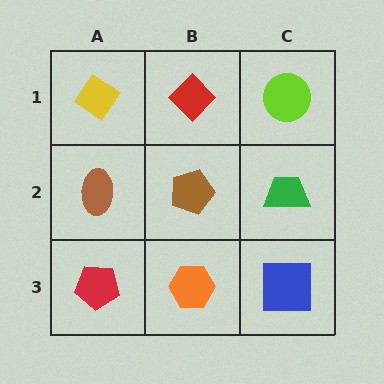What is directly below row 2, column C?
A blue square.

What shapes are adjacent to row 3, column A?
A brown ellipse (row 2, column A), an orange hexagon (row 3, column B).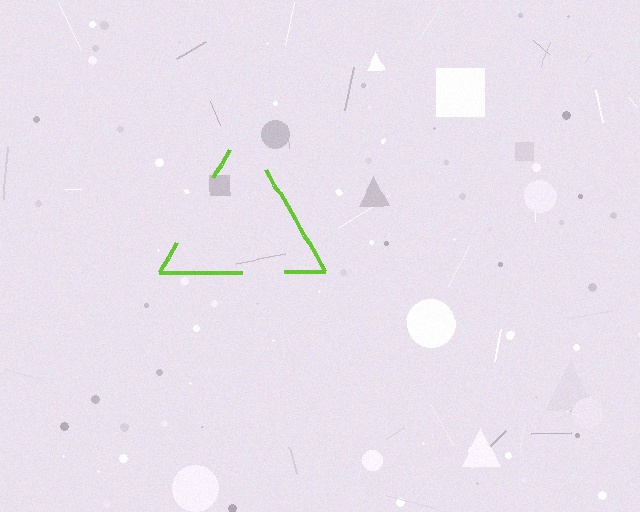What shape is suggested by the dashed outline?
The dashed outline suggests a triangle.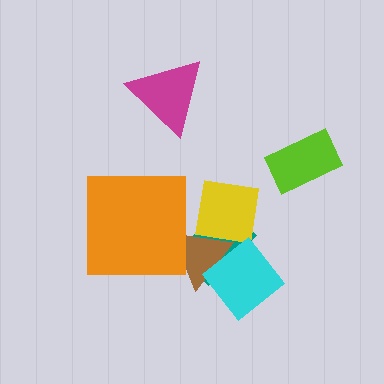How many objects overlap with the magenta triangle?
0 objects overlap with the magenta triangle.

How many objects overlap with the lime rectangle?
0 objects overlap with the lime rectangle.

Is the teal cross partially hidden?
Yes, it is partially covered by another shape.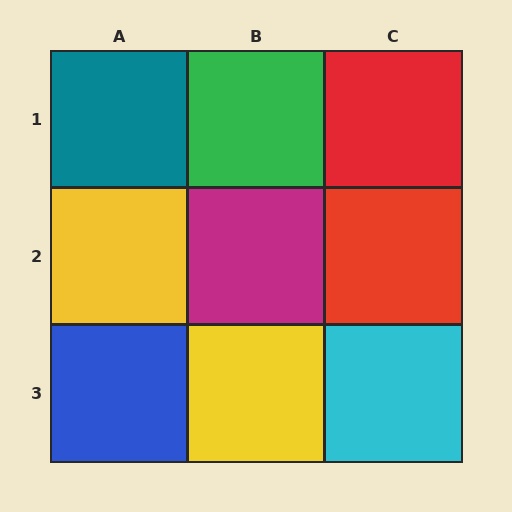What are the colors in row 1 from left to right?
Teal, green, red.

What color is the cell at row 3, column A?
Blue.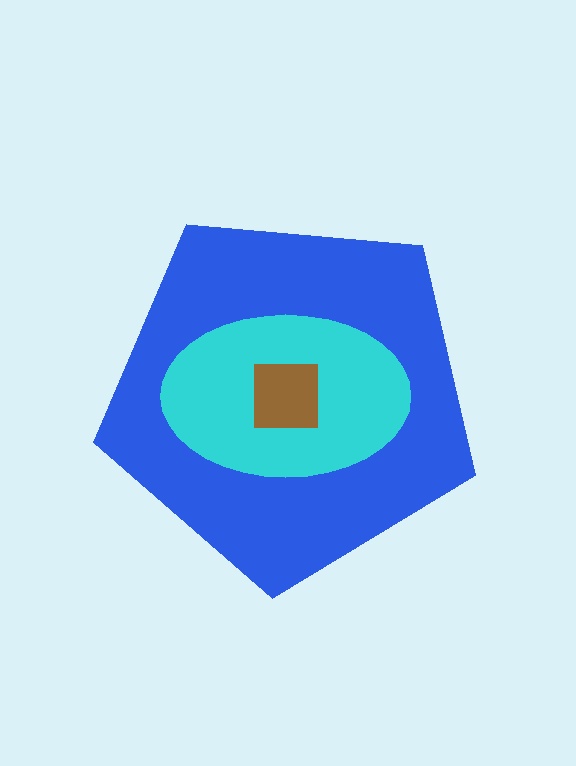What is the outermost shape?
The blue pentagon.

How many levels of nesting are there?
3.